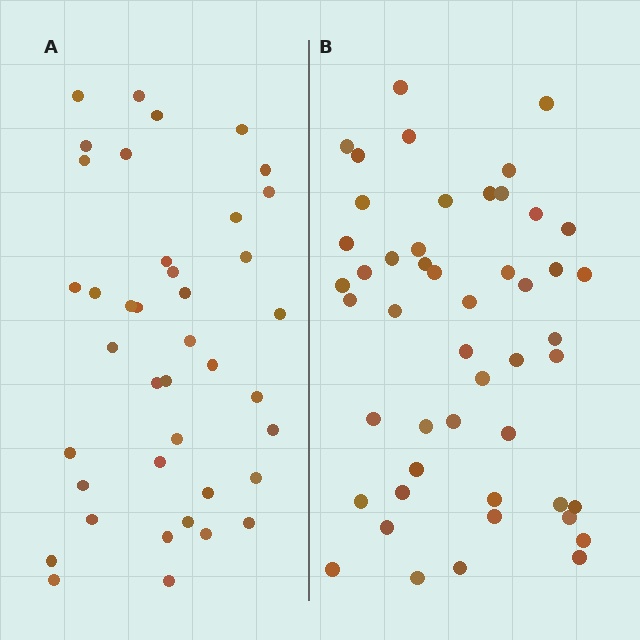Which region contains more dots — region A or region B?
Region B (the right region) has more dots.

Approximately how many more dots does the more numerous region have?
Region B has roughly 8 or so more dots than region A.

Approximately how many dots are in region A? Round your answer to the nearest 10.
About 40 dots.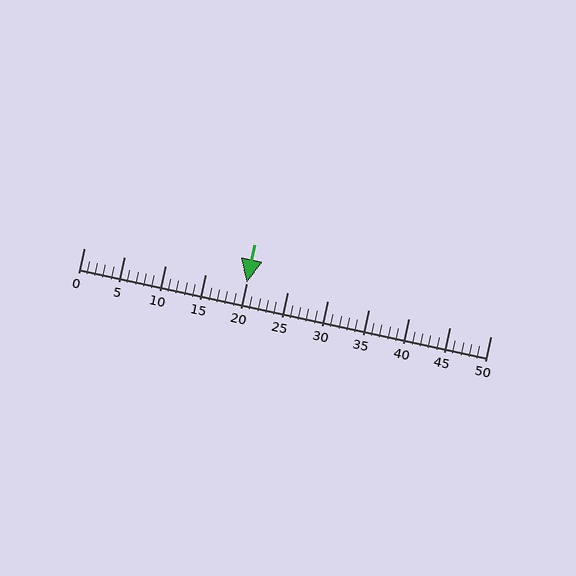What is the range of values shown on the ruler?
The ruler shows values from 0 to 50.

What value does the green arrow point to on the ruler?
The green arrow points to approximately 20.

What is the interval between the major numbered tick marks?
The major tick marks are spaced 5 units apart.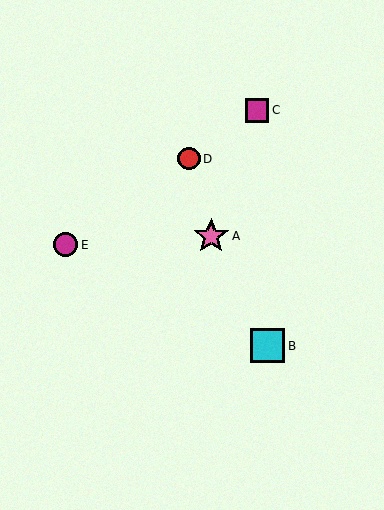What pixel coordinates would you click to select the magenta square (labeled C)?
Click at (257, 110) to select the magenta square C.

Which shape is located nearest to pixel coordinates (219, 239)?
The pink star (labeled A) at (211, 236) is nearest to that location.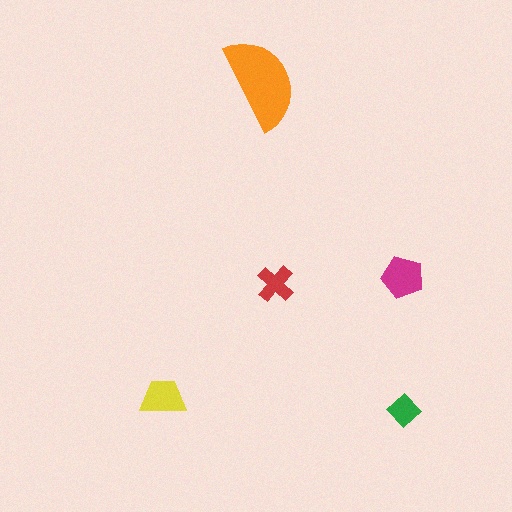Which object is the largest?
The orange semicircle.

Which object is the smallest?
The green diamond.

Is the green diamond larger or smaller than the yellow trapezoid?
Smaller.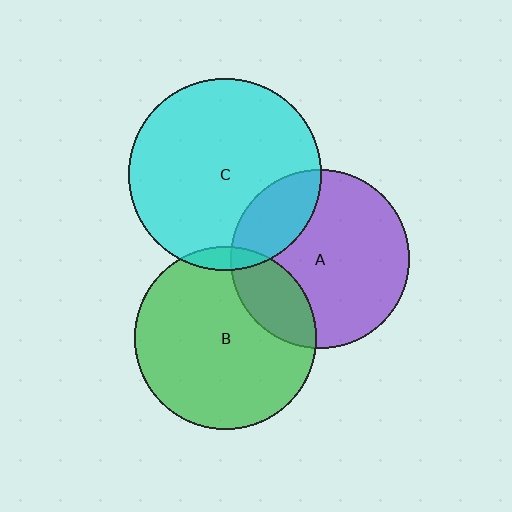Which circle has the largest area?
Circle C (cyan).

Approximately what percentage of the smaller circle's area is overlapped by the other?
Approximately 20%.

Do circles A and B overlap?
Yes.